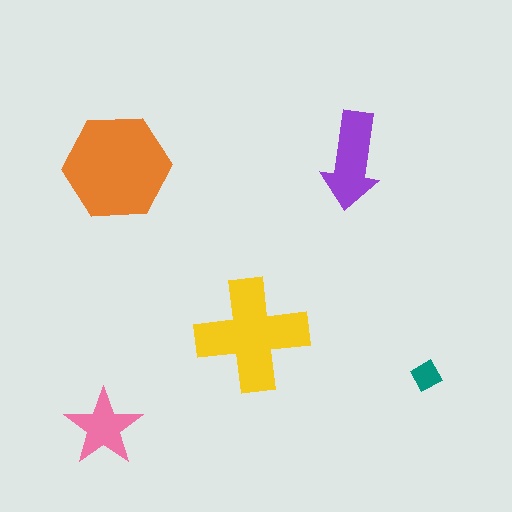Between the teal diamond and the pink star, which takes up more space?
The pink star.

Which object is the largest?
The orange hexagon.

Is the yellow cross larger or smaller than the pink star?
Larger.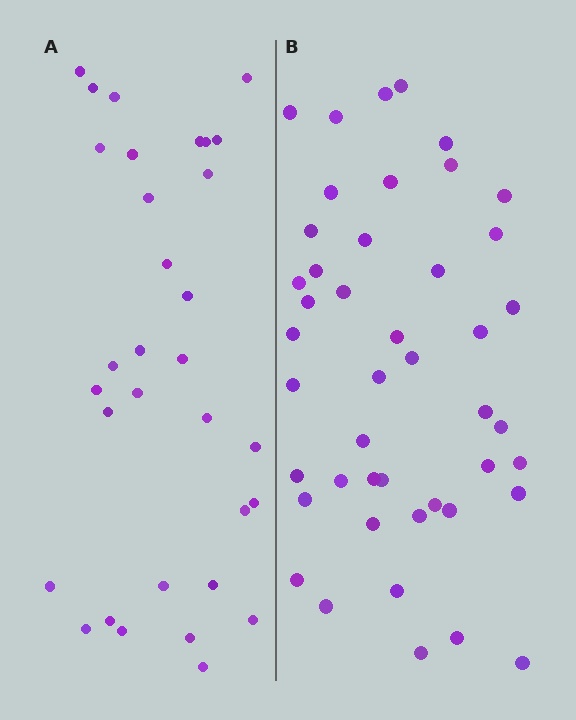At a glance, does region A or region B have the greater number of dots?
Region B (the right region) has more dots.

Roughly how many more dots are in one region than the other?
Region B has approximately 15 more dots than region A.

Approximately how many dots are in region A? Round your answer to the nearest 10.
About 30 dots. (The exact count is 32, which rounds to 30.)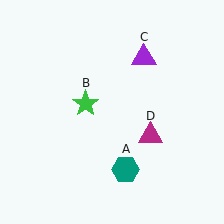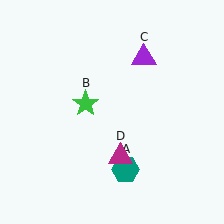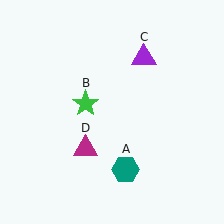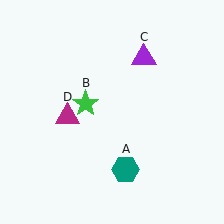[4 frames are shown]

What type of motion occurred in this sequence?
The magenta triangle (object D) rotated clockwise around the center of the scene.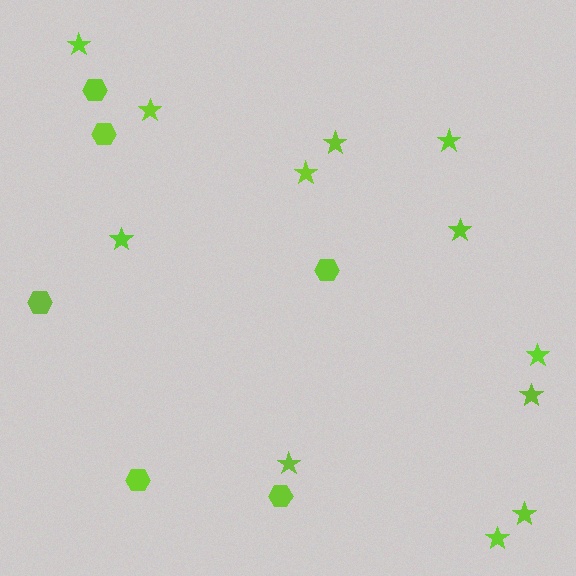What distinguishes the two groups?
There are 2 groups: one group of hexagons (6) and one group of stars (12).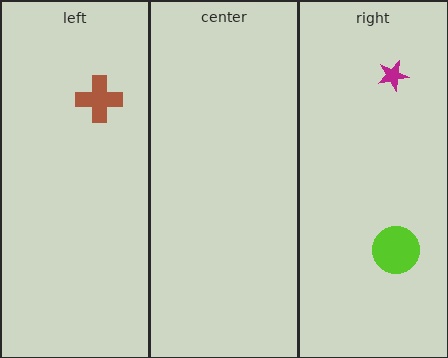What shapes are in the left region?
The brown cross.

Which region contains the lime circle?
The right region.